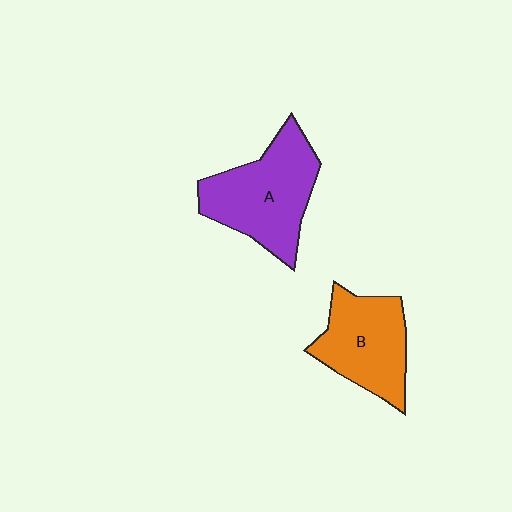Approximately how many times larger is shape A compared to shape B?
Approximately 1.2 times.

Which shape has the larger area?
Shape A (purple).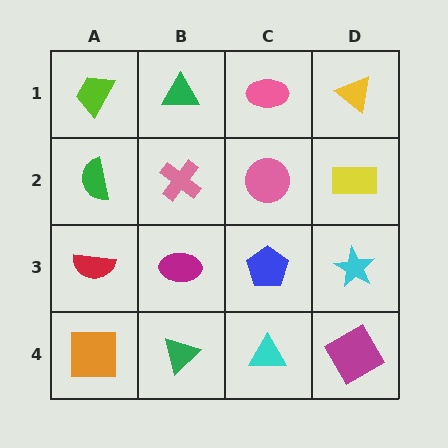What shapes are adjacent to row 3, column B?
A pink cross (row 2, column B), a green triangle (row 4, column B), a red semicircle (row 3, column A), a blue pentagon (row 3, column C).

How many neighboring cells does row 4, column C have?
3.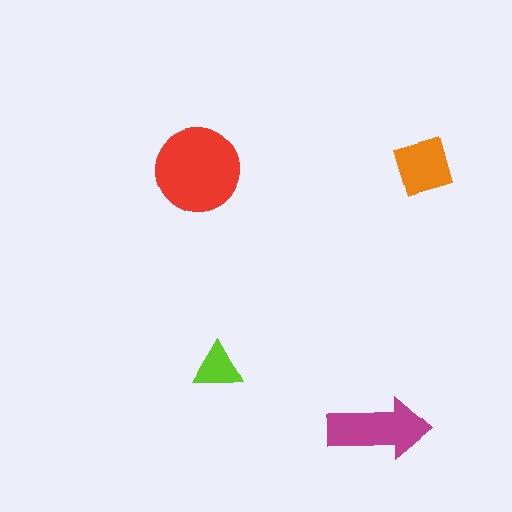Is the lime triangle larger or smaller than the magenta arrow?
Smaller.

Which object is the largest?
The red circle.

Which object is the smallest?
The lime triangle.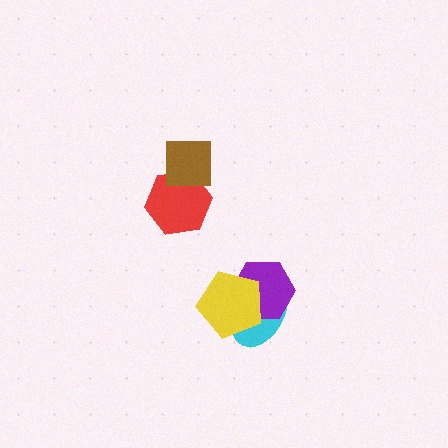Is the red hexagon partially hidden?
Yes, it is partially covered by another shape.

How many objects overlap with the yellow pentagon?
2 objects overlap with the yellow pentagon.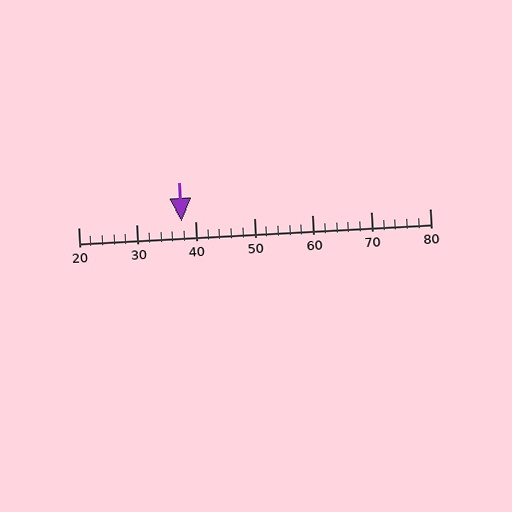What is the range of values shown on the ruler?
The ruler shows values from 20 to 80.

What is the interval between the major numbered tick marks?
The major tick marks are spaced 10 units apart.